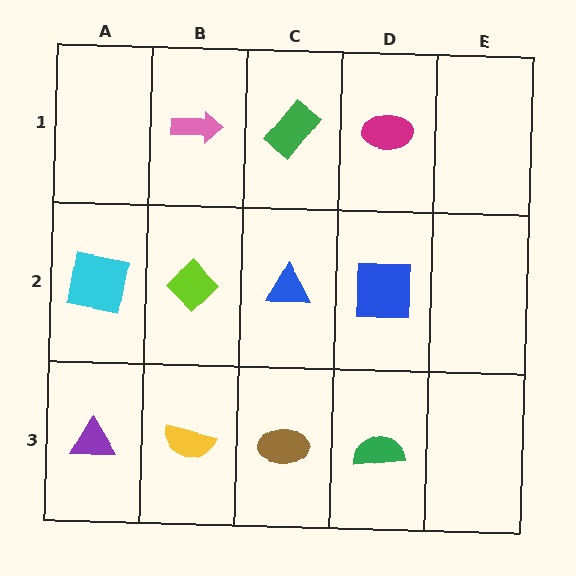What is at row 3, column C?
A brown ellipse.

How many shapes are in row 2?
4 shapes.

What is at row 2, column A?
A cyan square.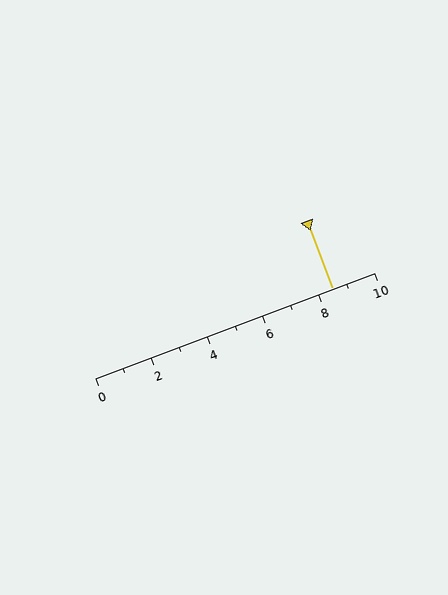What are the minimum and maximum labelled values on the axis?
The axis runs from 0 to 10.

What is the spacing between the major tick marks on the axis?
The major ticks are spaced 2 apart.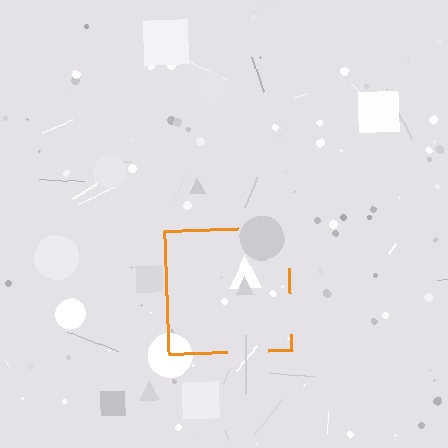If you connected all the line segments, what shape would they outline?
They would outline a square.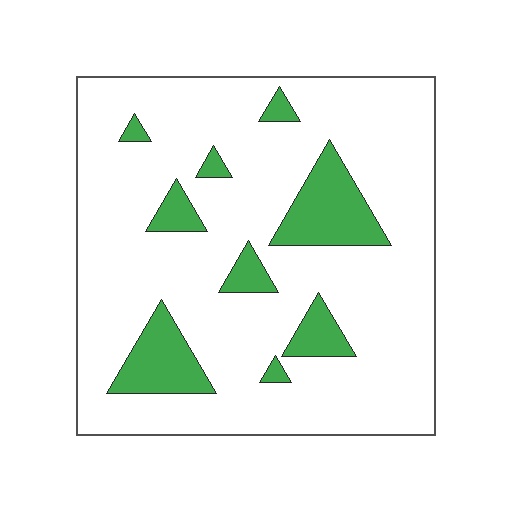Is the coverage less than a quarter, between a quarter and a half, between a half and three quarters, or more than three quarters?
Less than a quarter.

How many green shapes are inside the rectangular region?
9.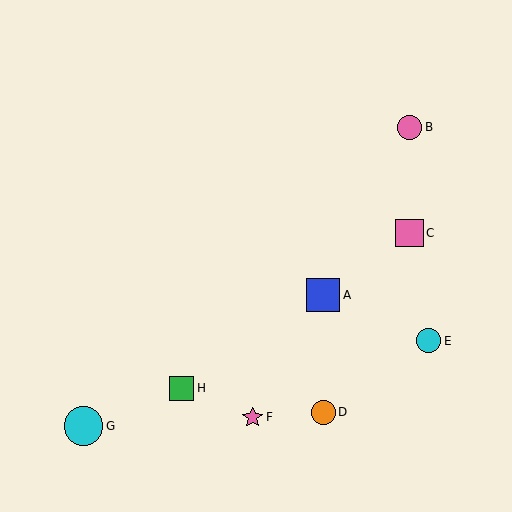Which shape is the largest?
The cyan circle (labeled G) is the largest.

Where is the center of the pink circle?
The center of the pink circle is at (410, 127).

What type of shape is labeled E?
Shape E is a cyan circle.